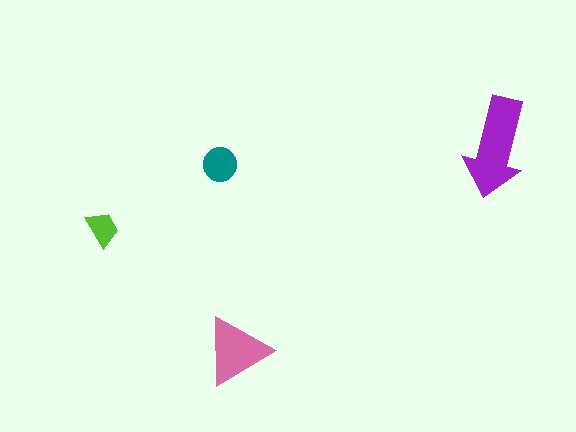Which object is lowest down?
The pink triangle is bottommost.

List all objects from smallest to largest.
The lime trapezoid, the teal circle, the pink triangle, the purple arrow.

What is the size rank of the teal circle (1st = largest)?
3rd.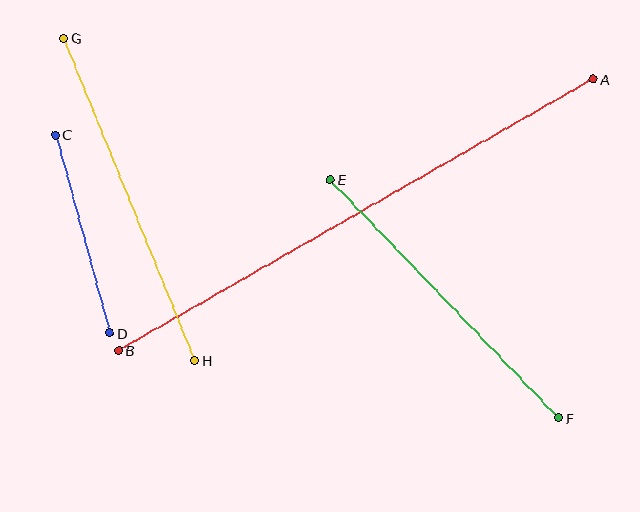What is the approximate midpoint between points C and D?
The midpoint is at approximately (83, 234) pixels.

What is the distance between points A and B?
The distance is approximately 547 pixels.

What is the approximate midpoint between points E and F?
The midpoint is at approximately (444, 299) pixels.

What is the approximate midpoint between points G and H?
The midpoint is at approximately (129, 199) pixels.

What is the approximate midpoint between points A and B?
The midpoint is at approximately (356, 215) pixels.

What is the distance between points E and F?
The distance is approximately 330 pixels.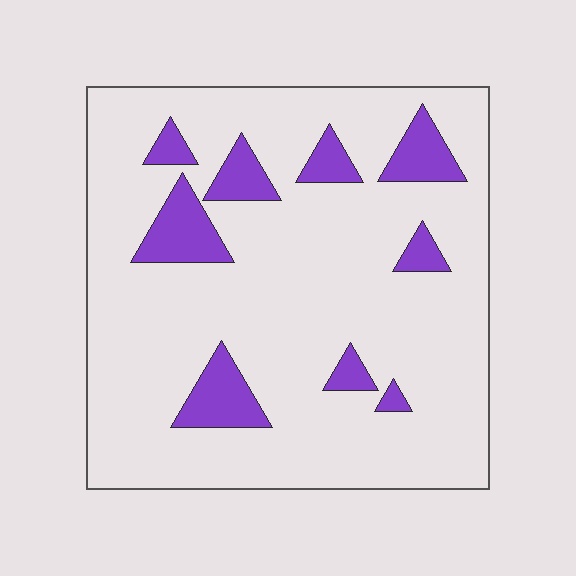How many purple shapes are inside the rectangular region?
9.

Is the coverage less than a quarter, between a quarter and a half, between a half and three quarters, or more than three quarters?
Less than a quarter.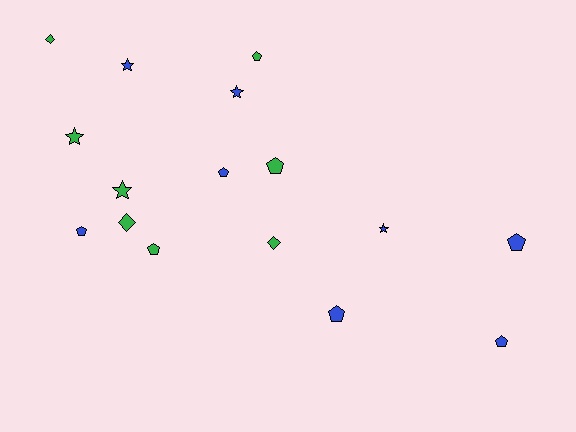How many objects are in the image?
There are 16 objects.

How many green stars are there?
There are 2 green stars.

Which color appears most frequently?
Green, with 8 objects.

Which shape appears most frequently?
Pentagon, with 8 objects.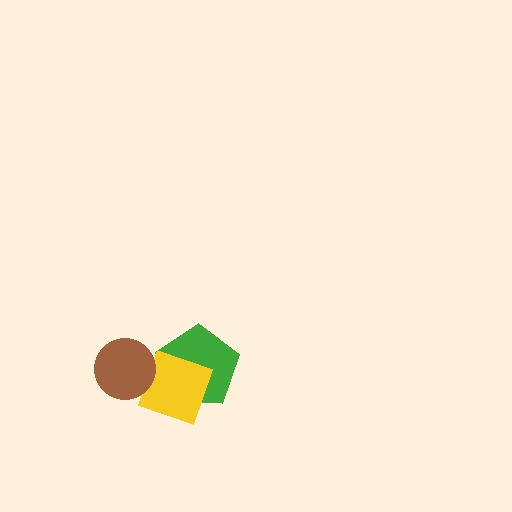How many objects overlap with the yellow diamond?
2 objects overlap with the yellow diamond.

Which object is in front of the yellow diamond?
The brown circle is in front of the yellow diamond.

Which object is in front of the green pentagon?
The yellow diamond is in front of the green pentagon.